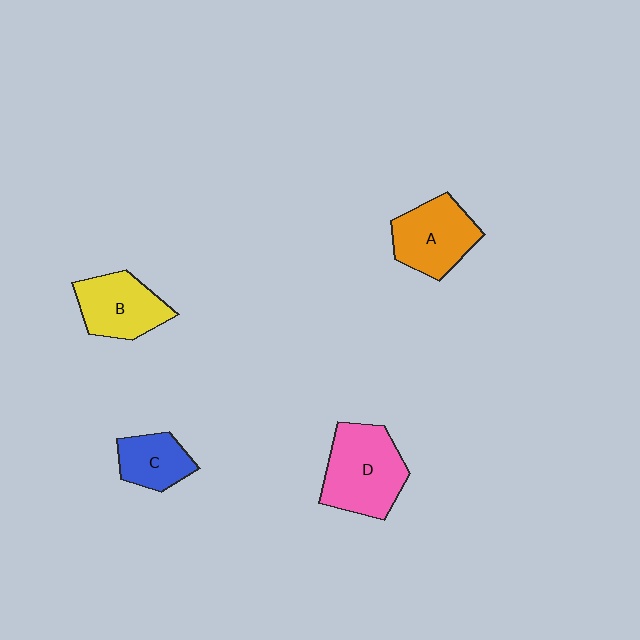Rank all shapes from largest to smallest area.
From largest to smallest: D (pink), A (orange), B (yellow), C (blue).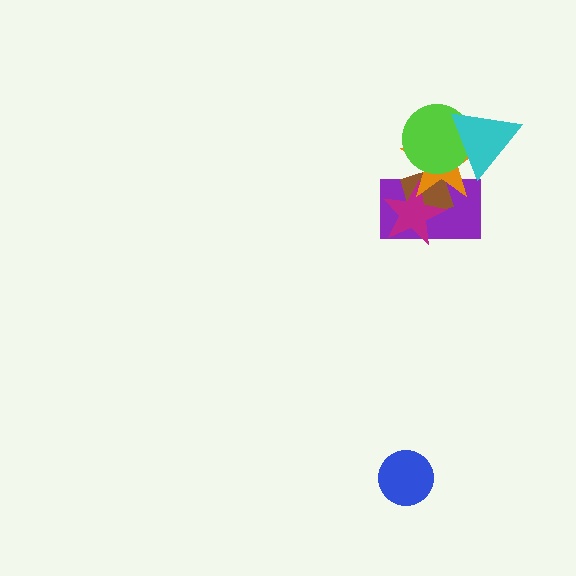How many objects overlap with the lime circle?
4 objects overlap with the lime circle.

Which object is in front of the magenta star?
The orange star is in front of the magenta star.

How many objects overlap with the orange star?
5 objects overlap with the orange star.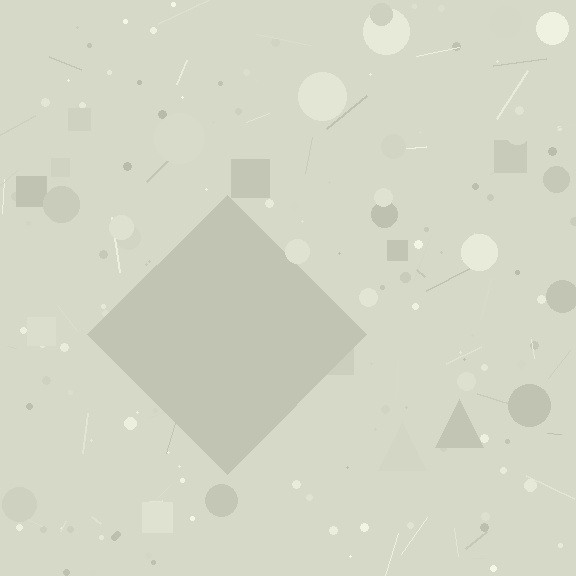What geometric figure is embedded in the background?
A diamond is embedded in the background.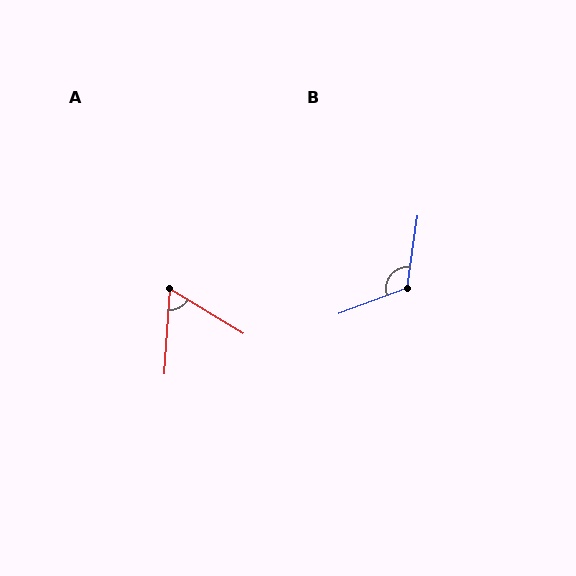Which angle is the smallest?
A, at approximately 63 degrees.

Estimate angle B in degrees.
Approximately 118 degrees.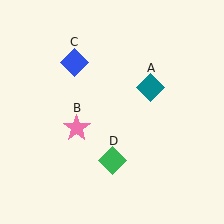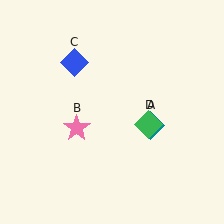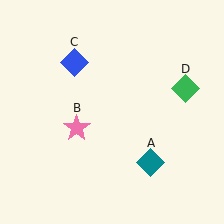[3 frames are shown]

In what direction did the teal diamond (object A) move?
The teal diamond (object A) moved down.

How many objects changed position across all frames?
2 objects changed position: teal diamond (object A), green diamond (object D).